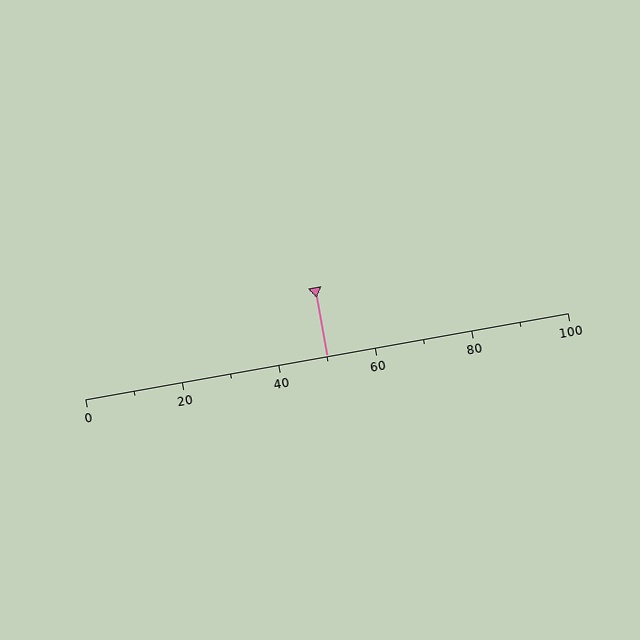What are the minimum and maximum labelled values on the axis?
The axis runs from 0 to 100.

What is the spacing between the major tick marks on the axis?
The major ticks are spaced 20 apart.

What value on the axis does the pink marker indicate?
The marker indicates approximately 50.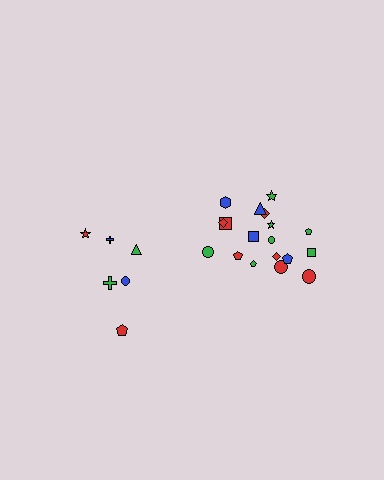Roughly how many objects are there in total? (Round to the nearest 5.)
Roughly 25 objects in total.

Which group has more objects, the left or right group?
The right group.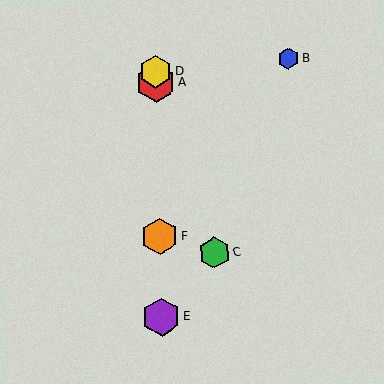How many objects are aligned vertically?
4 objects (A, D, E, F) are aligned vertically.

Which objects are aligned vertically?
Objects A, D, E, F are aligned vertically.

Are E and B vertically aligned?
No, E is at x≈162 and B is at x≈288.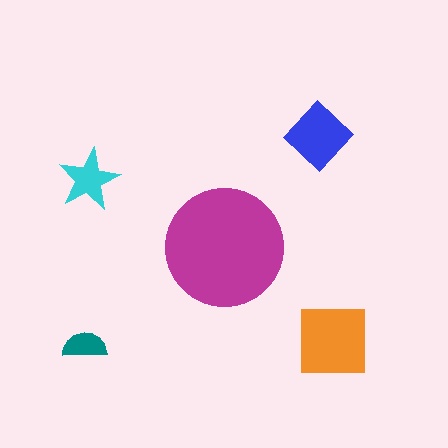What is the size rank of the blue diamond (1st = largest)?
3rd.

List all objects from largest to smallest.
The magenta circle, the orange square, the blue diamond, the cyan star, the teal semicircle.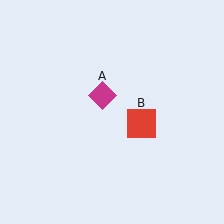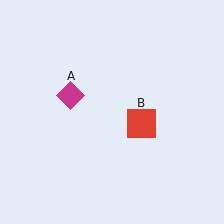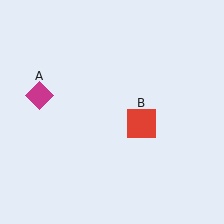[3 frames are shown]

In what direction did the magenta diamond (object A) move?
The magenta diamond (object A) moved left.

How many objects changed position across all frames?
1 object changed position: magenta diamond (object A).